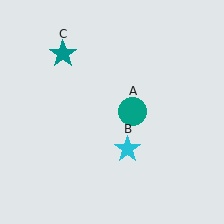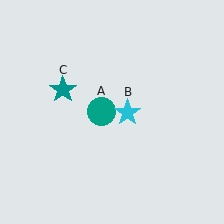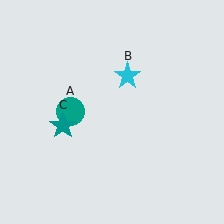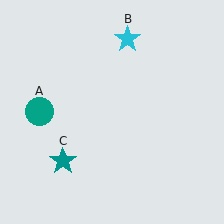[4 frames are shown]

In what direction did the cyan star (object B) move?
The cyan star (object B) moved up.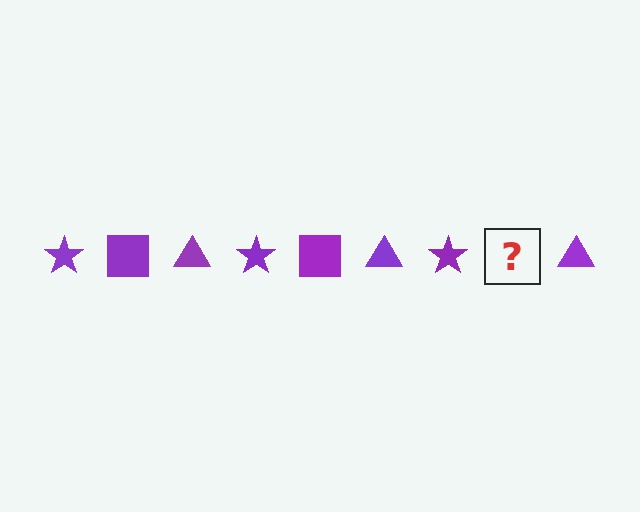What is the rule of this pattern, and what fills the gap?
The rule is that the pattern cycles through star, square, triangle shapes in purple. The gap should be filled with a purple square.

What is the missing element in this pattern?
The missing element is a purple square.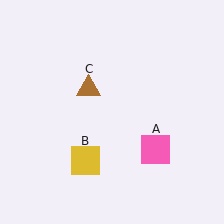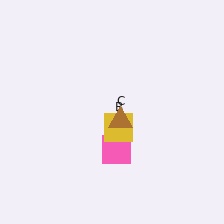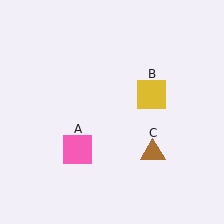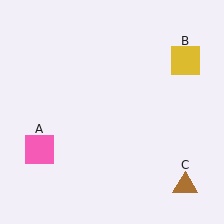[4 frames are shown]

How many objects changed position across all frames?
3 objects changed position: pink square (object A), yellow square (object B), brown triangle (object C).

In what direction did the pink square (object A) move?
The pink square (object A) moved left.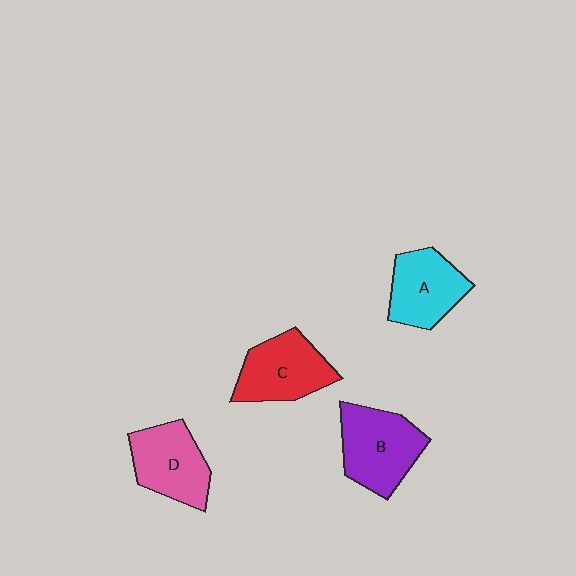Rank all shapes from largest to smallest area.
From largest to smallest: B (purple), C (red), D (pink), A (cyan).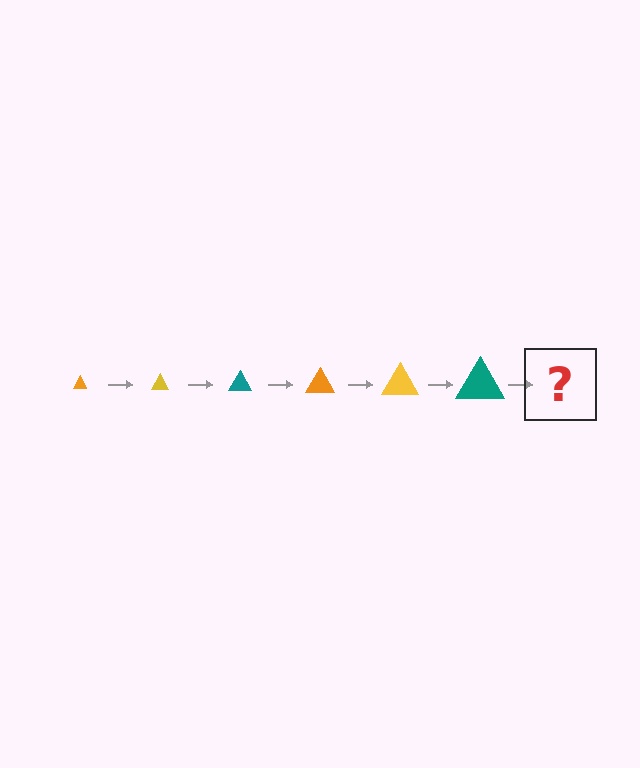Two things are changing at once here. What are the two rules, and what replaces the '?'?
The two rules are that the triangle grows larger each step and the color cycles through orange, yellow, and teal. The '?' should be an orange triangle, larger than the previous one.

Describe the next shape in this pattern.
It should be an orange triangle, larger than the previous one.